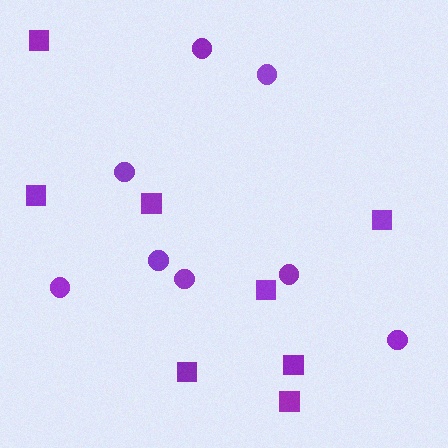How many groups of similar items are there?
There are 2 groups: one group of circles (8) and one group of squares (8).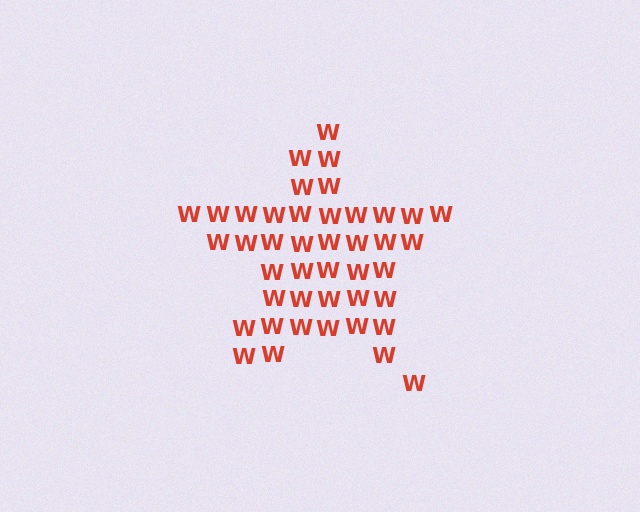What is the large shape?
The large shape is a star.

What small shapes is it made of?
It is made of small letter W's.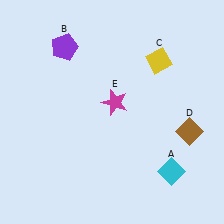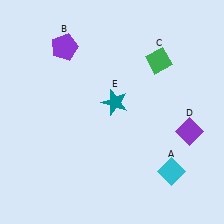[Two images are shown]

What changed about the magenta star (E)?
In Image 1, E is magenta. In Image 2, it changed to teal.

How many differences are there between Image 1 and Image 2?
There are 3 differences between the two images.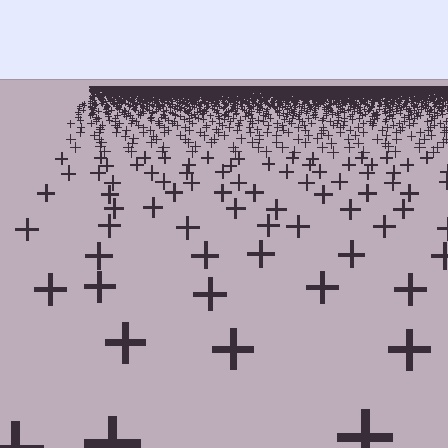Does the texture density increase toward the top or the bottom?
Density increases toward the top.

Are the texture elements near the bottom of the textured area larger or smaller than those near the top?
Larger. Near the bottom, elements are closer to the viewer and appear at a bigger on-screen size.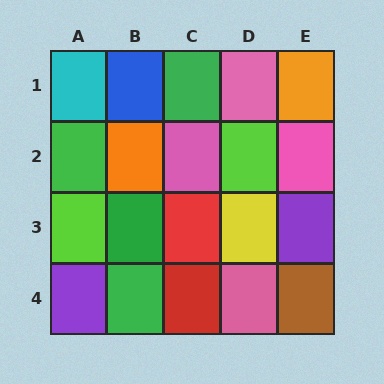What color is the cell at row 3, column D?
Yellow.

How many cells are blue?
1 cell is blue.